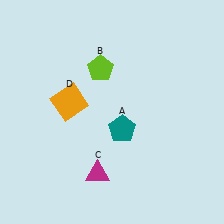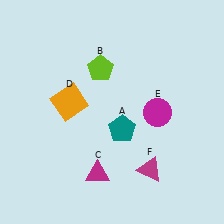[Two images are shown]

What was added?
A magenta circle (E), a magenta triangle (F) were added in Image 2.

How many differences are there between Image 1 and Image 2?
There are 2 differences between the two images.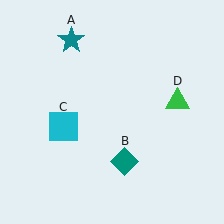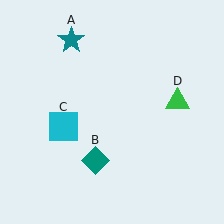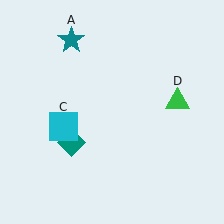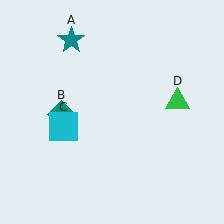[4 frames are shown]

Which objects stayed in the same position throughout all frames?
Teal star (object A) and cyan square (object C) and green triangle (object D) remained stationary.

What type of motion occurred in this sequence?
The teal diamond (object B) rotated clockwise around the center of the scene.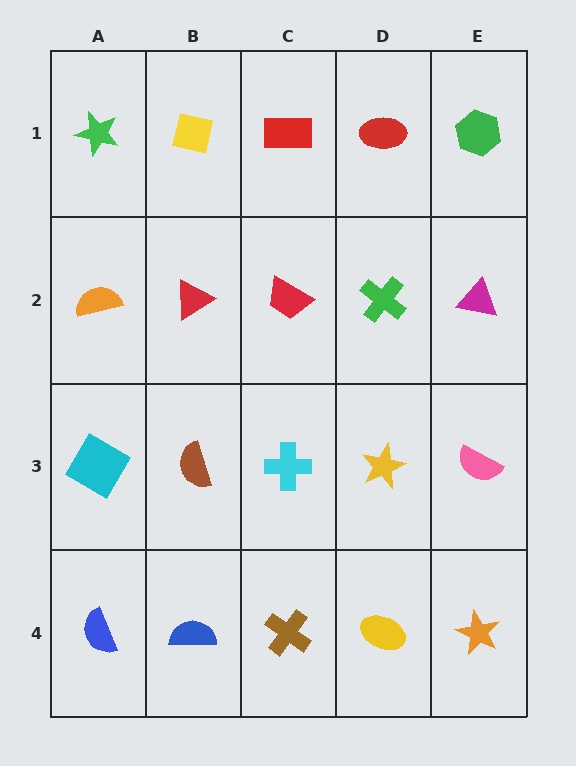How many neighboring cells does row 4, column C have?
3.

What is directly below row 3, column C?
A brown cross.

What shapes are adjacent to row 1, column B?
A red triangle (row 2, column B), a green star (row 1, column A), a red rectangle (row 1, column C).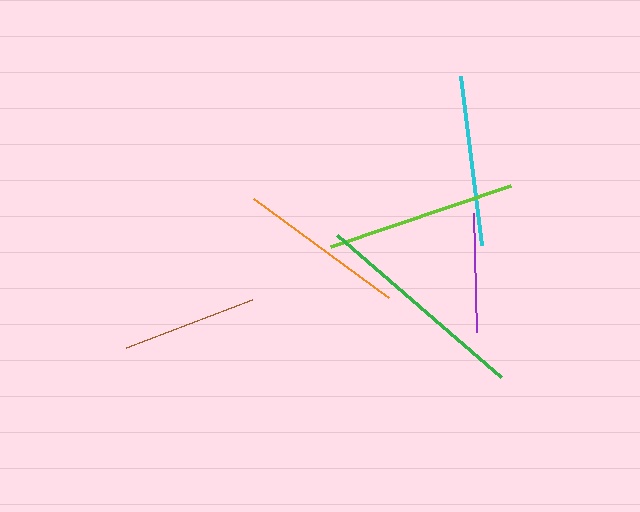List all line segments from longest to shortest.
From longest to shortest: green, lime, cyan, orange, brown, purple.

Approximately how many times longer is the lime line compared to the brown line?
The lime line is approximately 1.4 times the length of the brown line.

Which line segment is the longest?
The green line is the longest at approximately 217 pixels.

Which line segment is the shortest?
The purple line is the shortest at approximately 119 pixels.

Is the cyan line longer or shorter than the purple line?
The cyan line is longer than the purple line.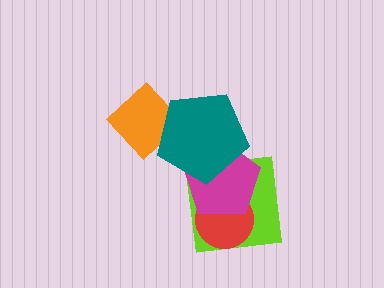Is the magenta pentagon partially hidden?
Yes, it is partially covered by another shape.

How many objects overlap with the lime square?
3 objects overlap with the lime square.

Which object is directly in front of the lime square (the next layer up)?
The red circle is directly in front of the lime square.